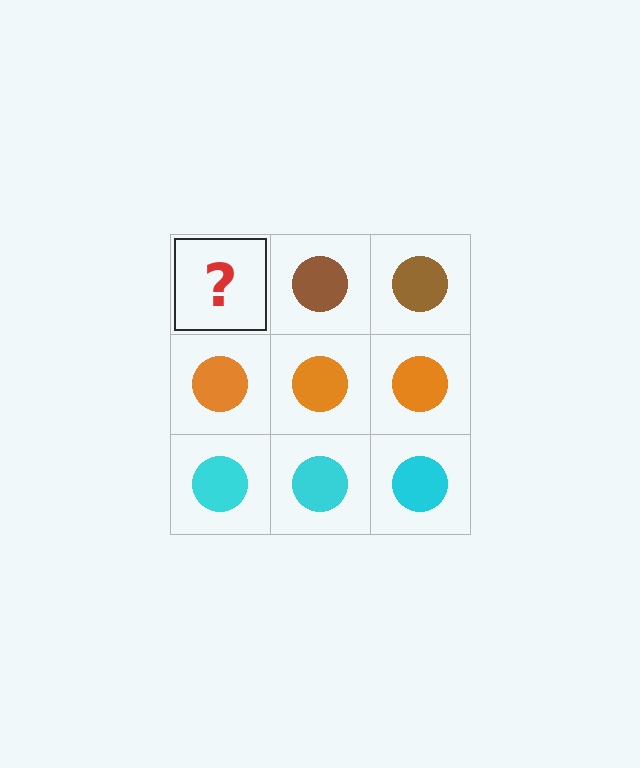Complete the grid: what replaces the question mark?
The question mark should be replaced with a brown circle.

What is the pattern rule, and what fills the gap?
The rule is that each row has a consistent color. The gap should be filled with a brown circle.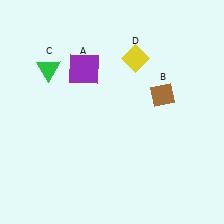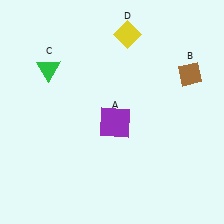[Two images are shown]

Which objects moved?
The objects that moved are: the purple square (A), the brown diamond (B), the yellow diamond (D).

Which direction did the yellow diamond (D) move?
The yellow diamond (D) moved up.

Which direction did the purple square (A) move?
The purple square (A) moved down.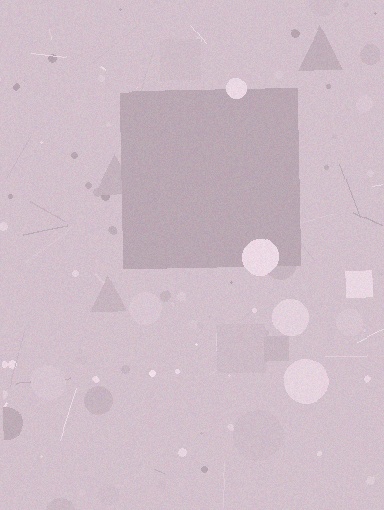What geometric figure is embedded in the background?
A square is embedded in the background.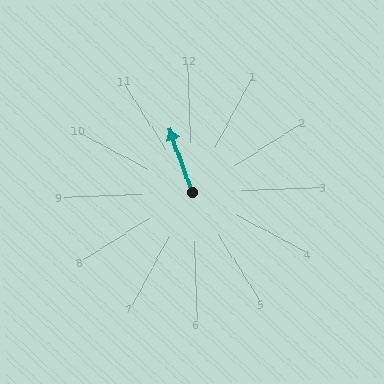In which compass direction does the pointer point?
North.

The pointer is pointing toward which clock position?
Roughly 11 o'clock.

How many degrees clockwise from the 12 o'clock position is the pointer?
Approximately 343 degrees.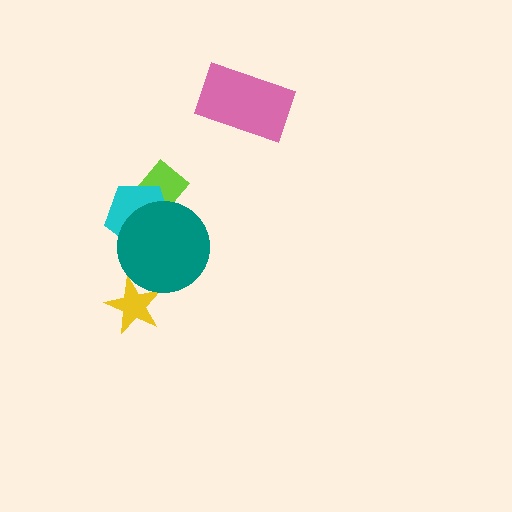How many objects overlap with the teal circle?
3 objects overlap with the teal circle.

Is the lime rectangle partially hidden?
Yes, it is partially covered by another shape.